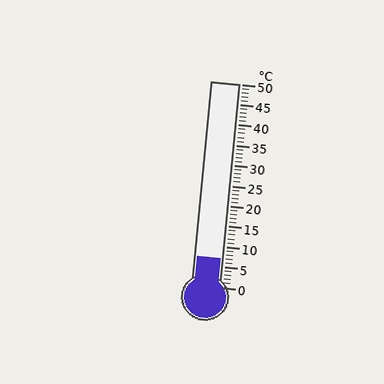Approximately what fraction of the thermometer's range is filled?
The thermometer is filled to approximately 15% of its range.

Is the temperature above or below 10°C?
The temperature is below 10°C.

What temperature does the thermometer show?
The thermometer shows approximately 7°C.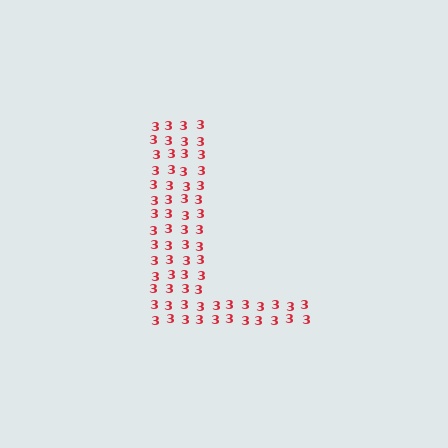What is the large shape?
The large shape is the letter L.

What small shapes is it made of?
It is made of small digit 3's.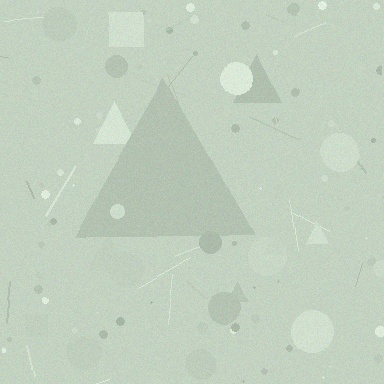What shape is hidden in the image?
A triangle is hidden in the image.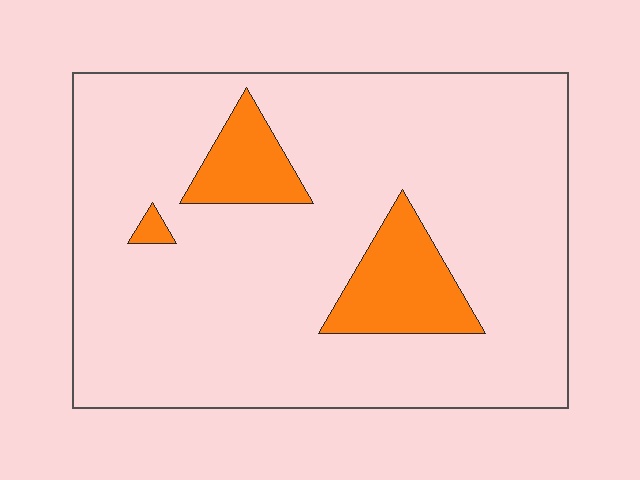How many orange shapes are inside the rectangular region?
3.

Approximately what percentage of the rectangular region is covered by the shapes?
Approximately 15%.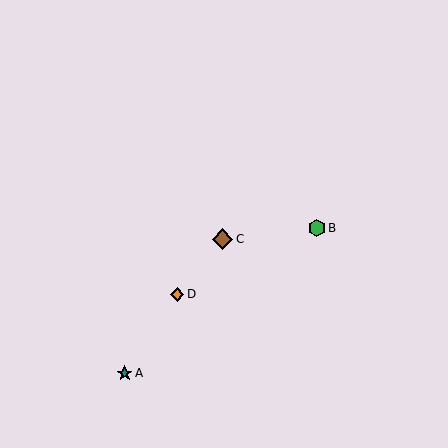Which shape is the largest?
The brown diamond (labeled C) is the largest.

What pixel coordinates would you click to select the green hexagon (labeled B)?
Click at (317, 228) to select the green hexagon B.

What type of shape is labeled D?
Shape D is an orange diamond.